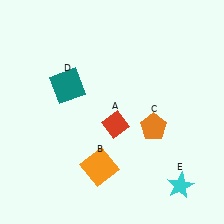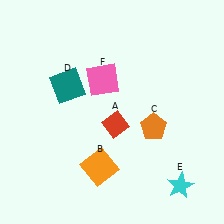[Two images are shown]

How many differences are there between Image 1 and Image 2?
There is 1 difference between the two images.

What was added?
A pink square (F) was added in Image 2.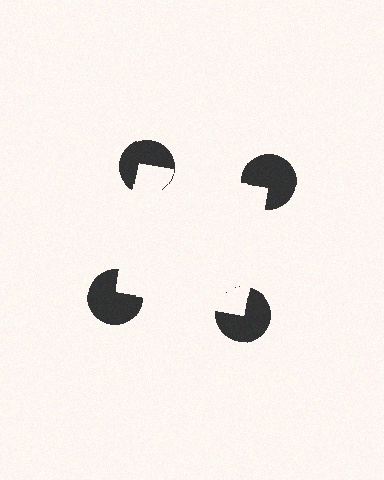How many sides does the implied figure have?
4 sides.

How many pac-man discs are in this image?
There are 4 — one at each vertex of the illusory square.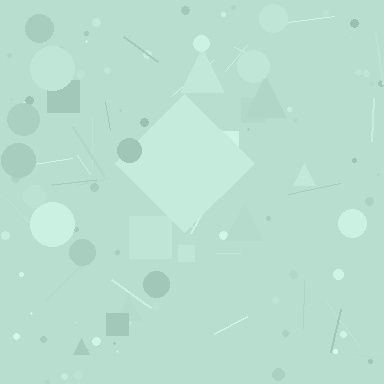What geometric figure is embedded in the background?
A diamond is embedded in the background.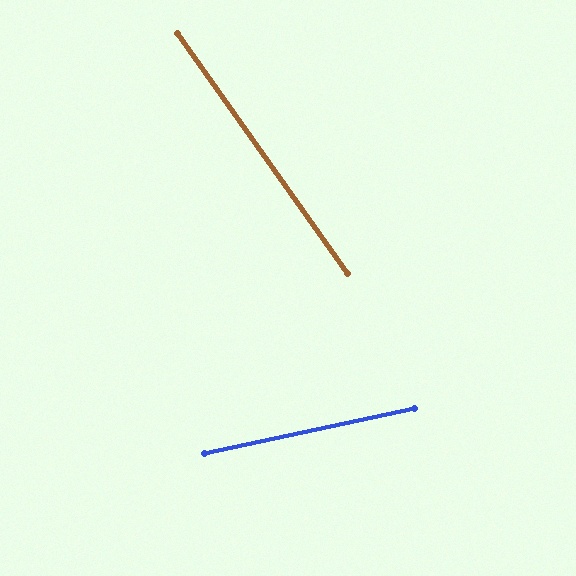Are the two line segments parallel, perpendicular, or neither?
Neither parallel nor perpendicular — they differ by about 67°.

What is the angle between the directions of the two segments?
Approximately 67 degrees.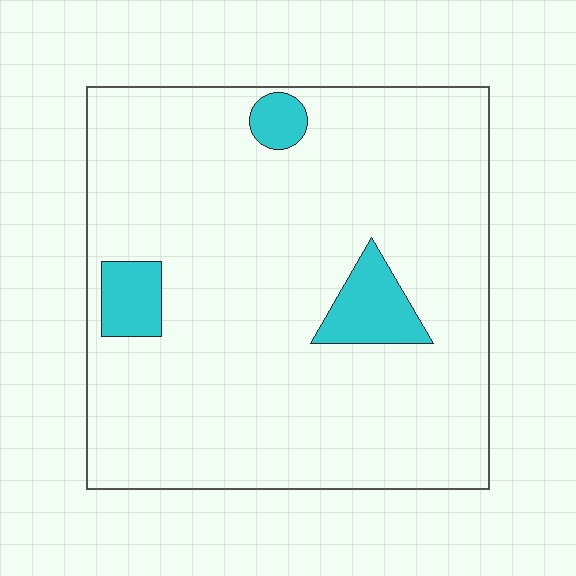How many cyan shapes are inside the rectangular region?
3.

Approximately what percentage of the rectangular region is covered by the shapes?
Approximately 10%.